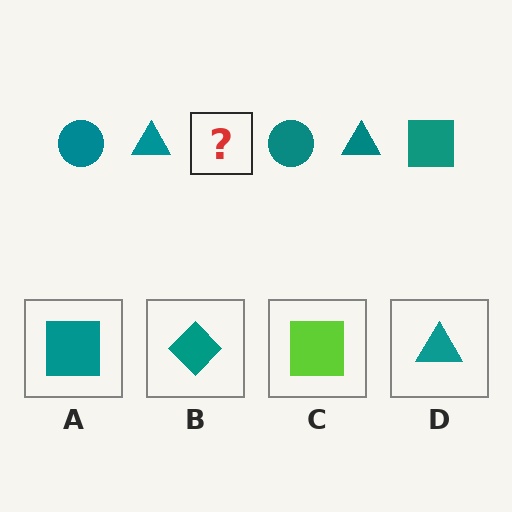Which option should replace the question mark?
Option A.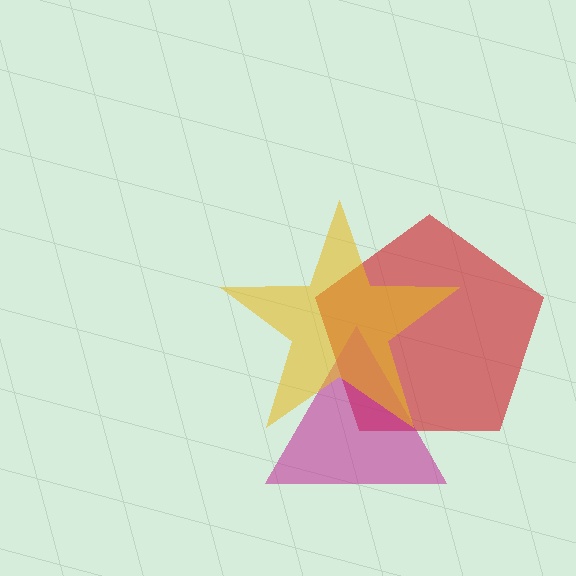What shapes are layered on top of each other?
The layered shapes are: a red pentagon, a magenta triangle, a yellow star.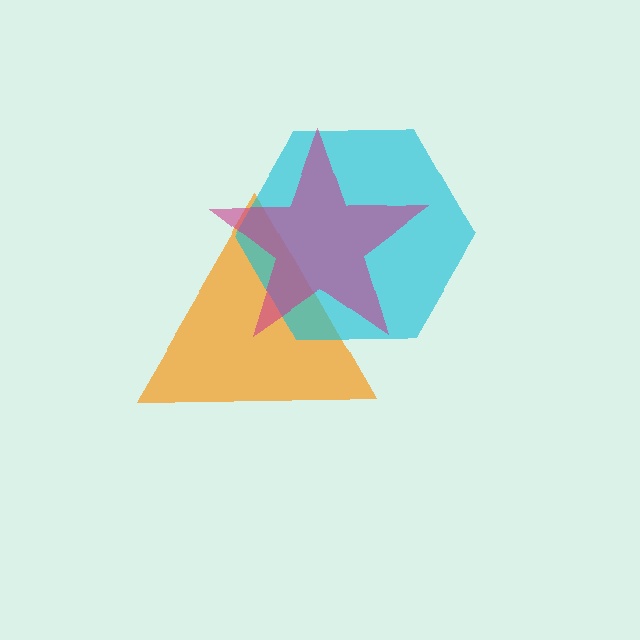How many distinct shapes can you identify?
There are 3 distinct shapes: an orange triangle, a cyan hexagon, a magenta star.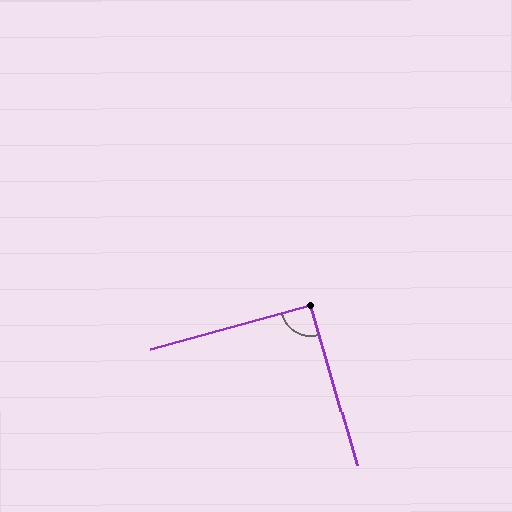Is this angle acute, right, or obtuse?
It is approximately a right angle.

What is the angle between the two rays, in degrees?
Approximately 91 degrees.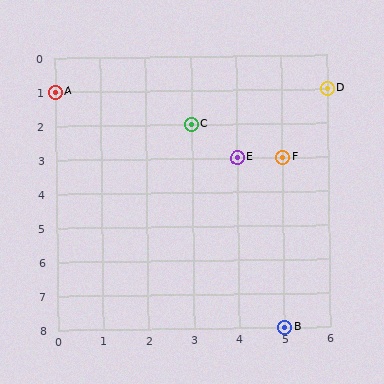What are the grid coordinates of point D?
Point D is at grid coordinates (6, 1).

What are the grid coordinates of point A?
Point A is at grid coordinates (0, 1).